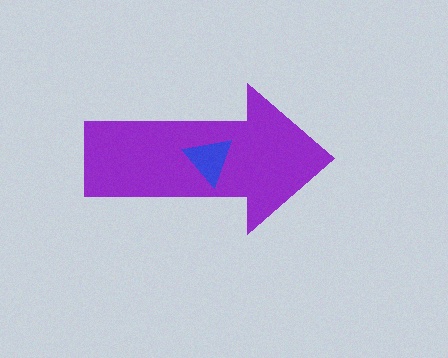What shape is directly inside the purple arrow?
The blue triangle.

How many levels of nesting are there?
2.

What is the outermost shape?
The purple arrow.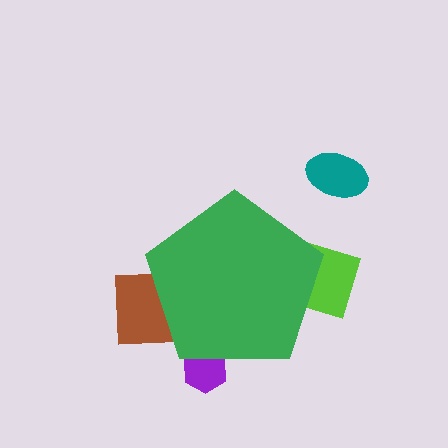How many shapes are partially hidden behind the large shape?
3 shapes are partially hidden.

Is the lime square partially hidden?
Yes, the lime square is partially hidden behind the green pentagon.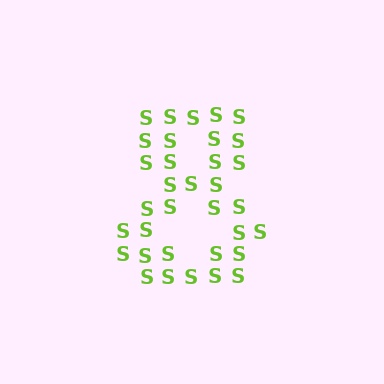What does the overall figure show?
The overall figure shows the digit 8.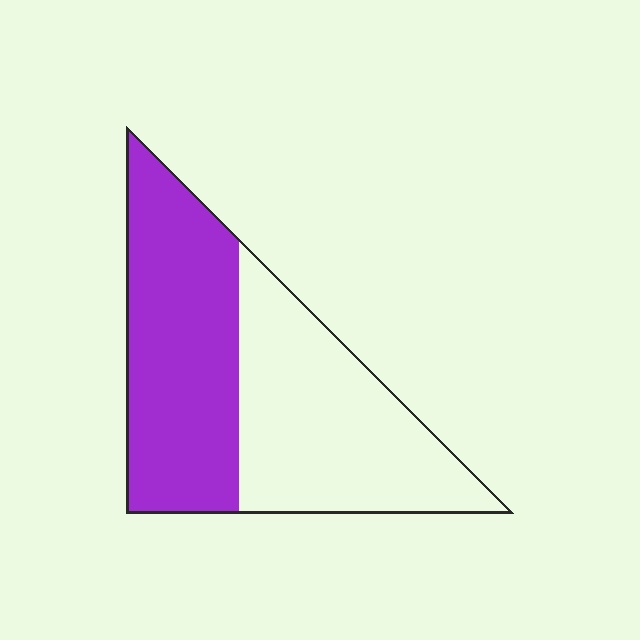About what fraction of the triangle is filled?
About one half (1/2).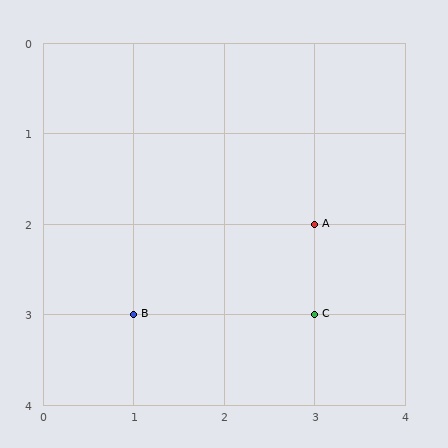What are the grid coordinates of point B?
Point B is at grid coordinates (1, 3).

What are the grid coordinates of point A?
Point A is at grid coordinates (3, 2).